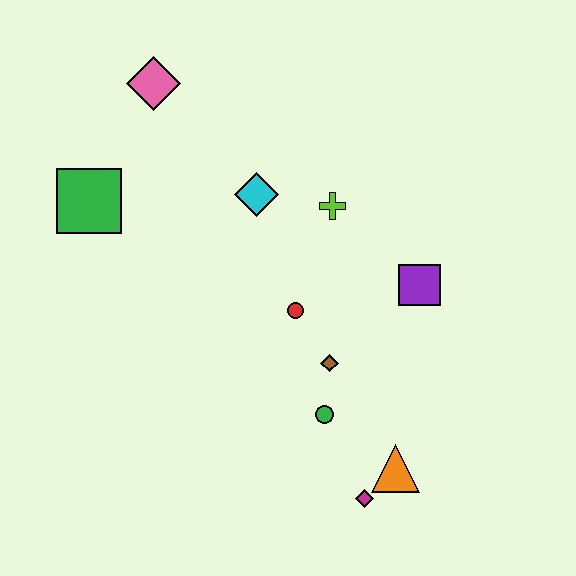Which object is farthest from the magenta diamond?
The pink diamond is farthest from the magenta diamond.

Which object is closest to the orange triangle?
The magenta diamond is closest to the orange triangle.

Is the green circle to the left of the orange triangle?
Yes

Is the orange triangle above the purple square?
No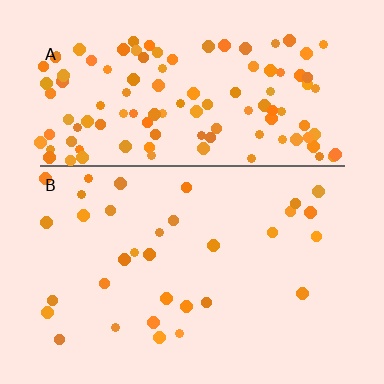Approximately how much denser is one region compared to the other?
Approximately 3.7× — region A over region B.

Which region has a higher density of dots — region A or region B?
A (the top).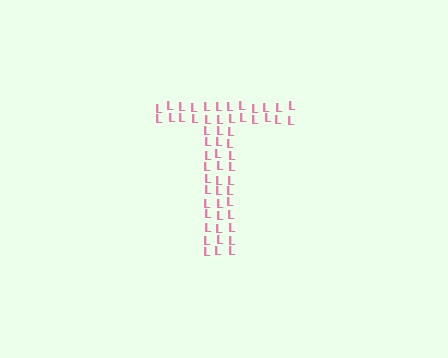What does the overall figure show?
The overall figure shows the letter T.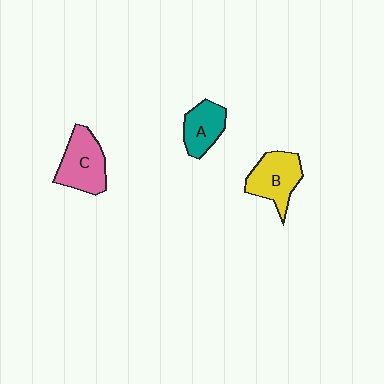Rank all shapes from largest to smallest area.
From largest to smallest: C (pink), B (yellow), A (teal).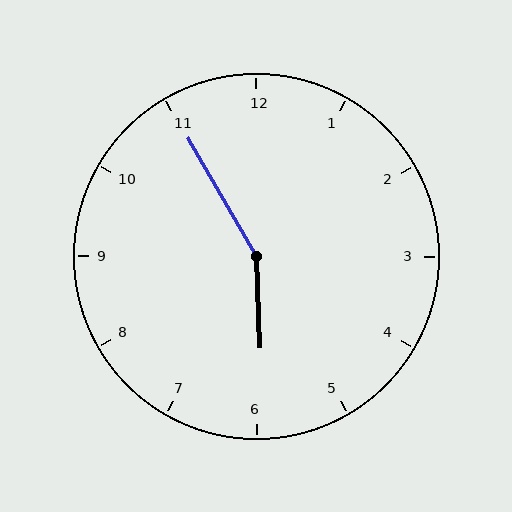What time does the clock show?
5:55.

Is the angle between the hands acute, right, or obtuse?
It is obtuse.